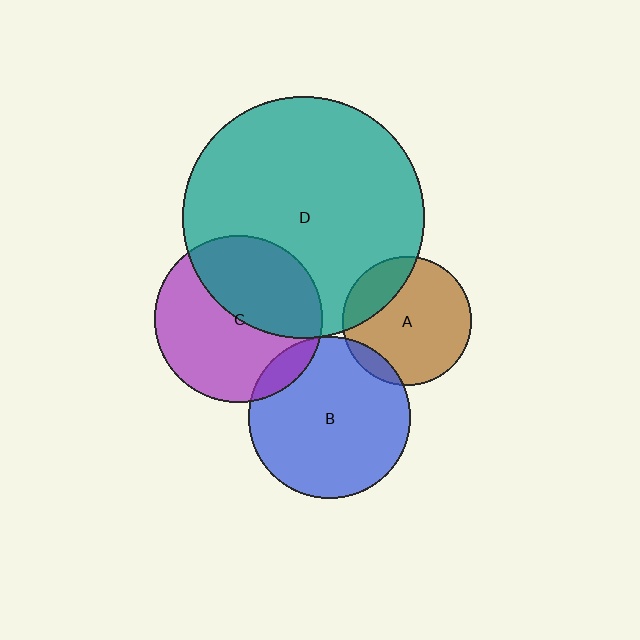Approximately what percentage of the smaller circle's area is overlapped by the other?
Approximately 10%.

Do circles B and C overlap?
Yes.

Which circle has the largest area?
Circle D (teal).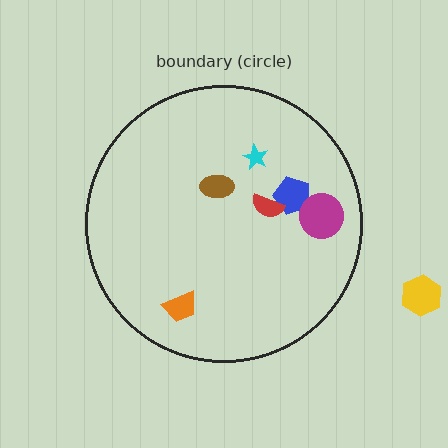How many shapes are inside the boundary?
6 inside, 1 outside.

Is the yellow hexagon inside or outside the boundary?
Outside.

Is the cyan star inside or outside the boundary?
Inside.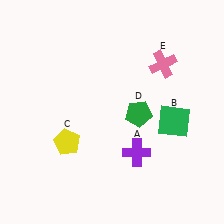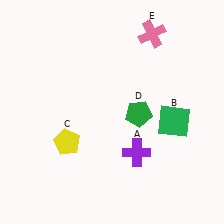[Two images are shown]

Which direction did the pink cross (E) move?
The pink cross (E) moved up.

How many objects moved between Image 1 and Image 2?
1 object moved between the two images.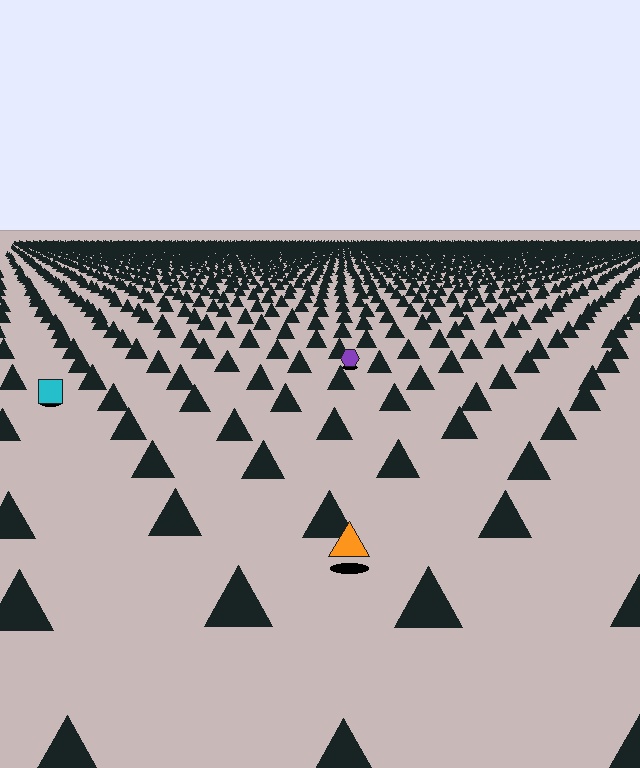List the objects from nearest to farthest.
From nearest to farthest: the orange triangle, the cyan square, the purple hexagon.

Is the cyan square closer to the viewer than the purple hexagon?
Yes. The cyan square is closer — you can tell from the texture gradient: the ground texture is coarser near it.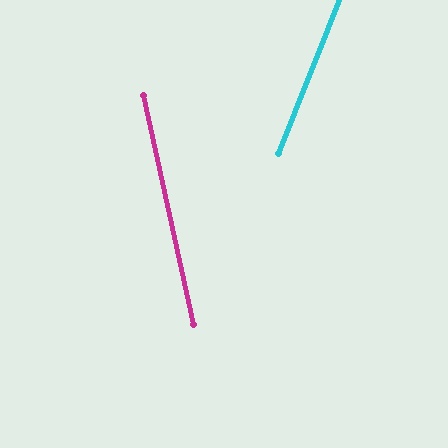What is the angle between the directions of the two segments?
Approximately 34 degrees.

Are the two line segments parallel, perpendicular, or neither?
Neither parallel nor perpendicular — they differ by about 34°.